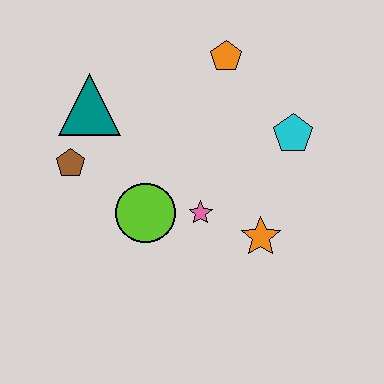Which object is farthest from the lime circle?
The orange pentagon is farthest from the lime circle.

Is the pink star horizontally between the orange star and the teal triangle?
Yes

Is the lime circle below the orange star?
No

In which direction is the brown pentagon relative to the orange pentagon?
The brown pentagon is to the left of the orange pentagon.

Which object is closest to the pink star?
The lime circle is closest to the pink star.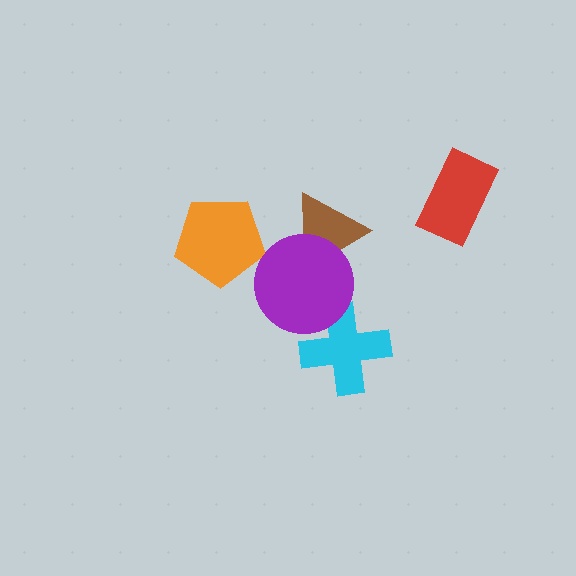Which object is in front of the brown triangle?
The purple circle is in front of the brown triangle.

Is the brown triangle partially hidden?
Yes, it is partially covered by another shape.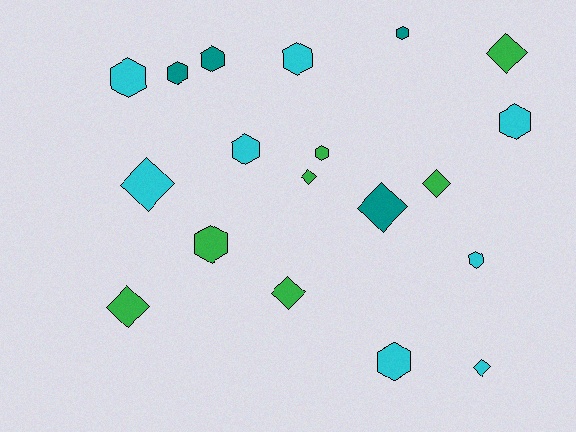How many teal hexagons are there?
There are 3 teal hexagons.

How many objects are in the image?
There are 19 objects.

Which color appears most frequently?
Cyan, with 8 objects.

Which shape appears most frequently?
Hexagon, with 11 objects.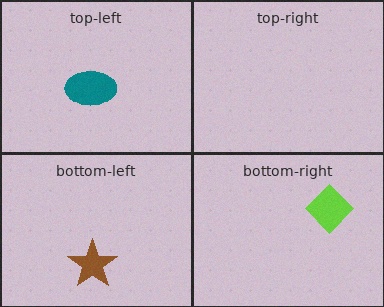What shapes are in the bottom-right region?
The lime diamond.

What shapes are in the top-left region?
The teal ellipse.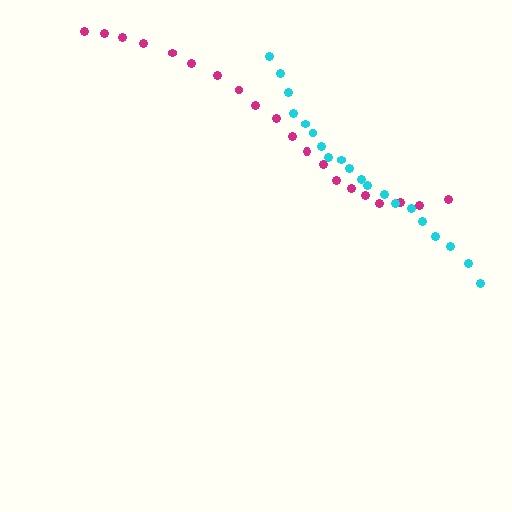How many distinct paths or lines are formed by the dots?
There are 2 distinct paths.